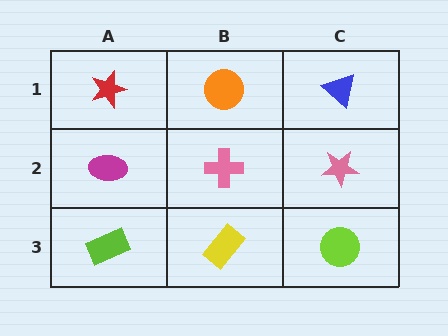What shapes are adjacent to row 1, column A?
A magenta ellipse (row 2, column A), an orange circle (row 1, column B).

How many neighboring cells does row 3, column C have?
2.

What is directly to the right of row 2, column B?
A pink star.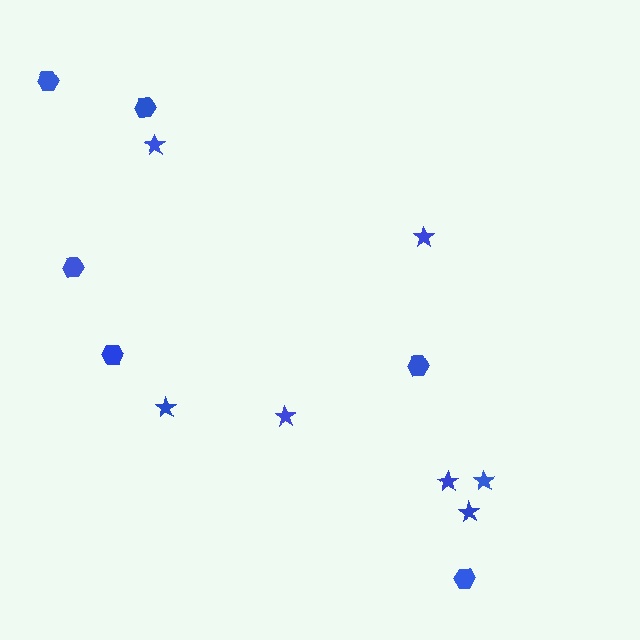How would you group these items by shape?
There are 2 groups: one group of stars (7) and one group of hexagons (6).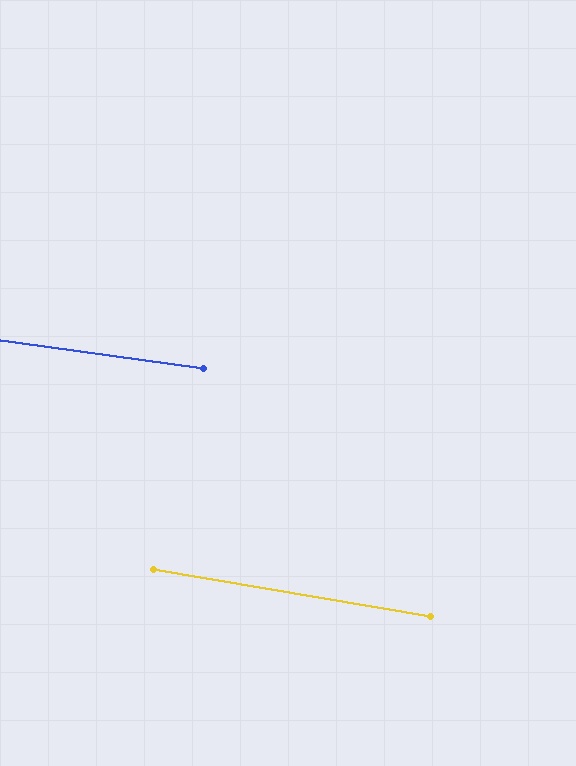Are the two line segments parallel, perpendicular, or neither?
Parallel — their directions differ by only 1.9°.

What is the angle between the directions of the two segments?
Approximately 2 degrees.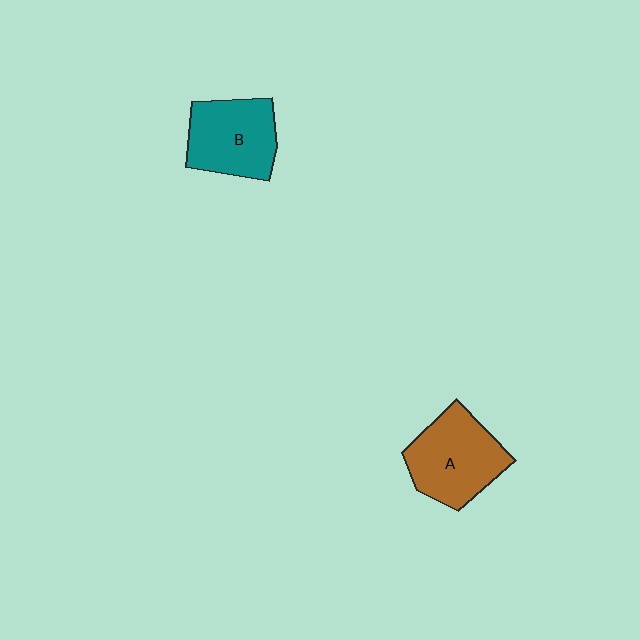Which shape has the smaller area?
Shape B (teal).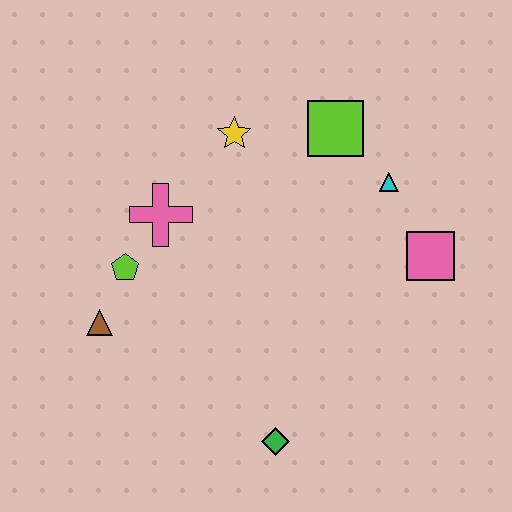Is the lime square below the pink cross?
No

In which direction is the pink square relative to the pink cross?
The pink square is to the right of the pink cross.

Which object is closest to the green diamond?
The brown triangle is closest to the green diamond.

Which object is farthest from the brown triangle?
The pink square is farthest from the brown triangle.